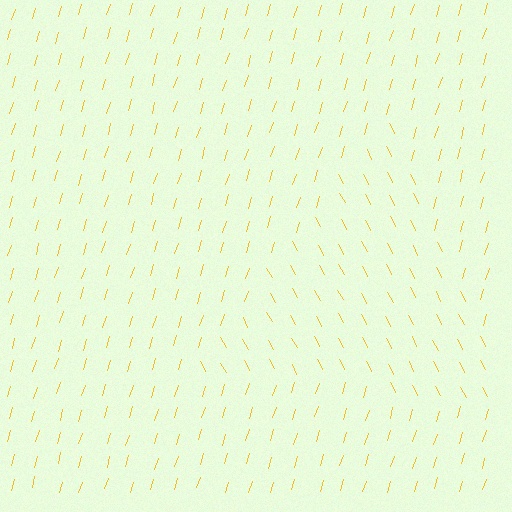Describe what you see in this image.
The image is filled with small yellow line segments. A triangle region in the image has lines oriented differently from the surrounding lines, creating a visible texture boundary.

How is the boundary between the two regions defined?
The boundary is defined purely by a change in line orientation (approximately 45 degrees difference). All lines are the same color and thickness.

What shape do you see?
I see a triangle.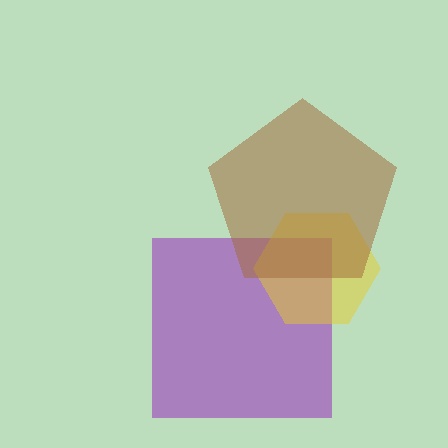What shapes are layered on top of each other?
The layered shapes are: a purple square, a yellow hexagon, a brown pentagon.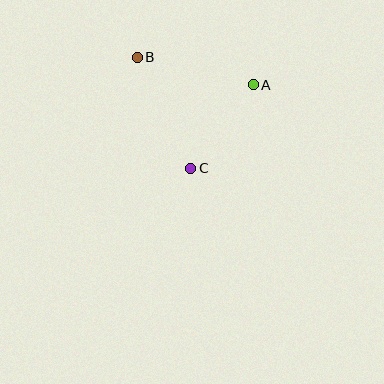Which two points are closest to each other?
Points A and C are closest to each other.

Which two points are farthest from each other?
Points B and C are farthest from each other.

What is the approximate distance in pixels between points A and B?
The distance between A and B is approximately 119 pixels.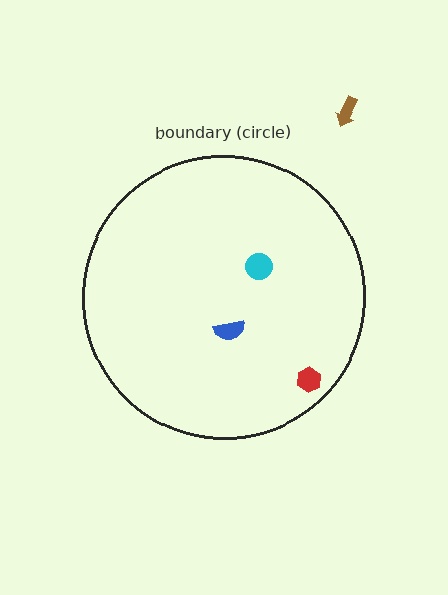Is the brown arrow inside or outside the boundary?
Outside.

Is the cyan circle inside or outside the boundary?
Inside.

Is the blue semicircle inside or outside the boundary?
Inside.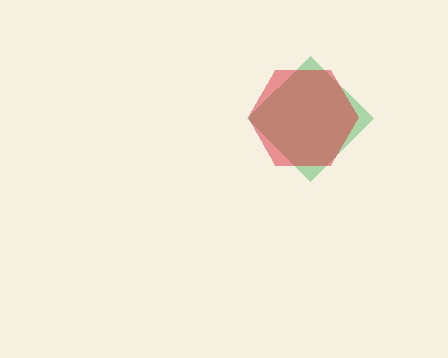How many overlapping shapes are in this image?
There are 2 overlapping shapes in the image.